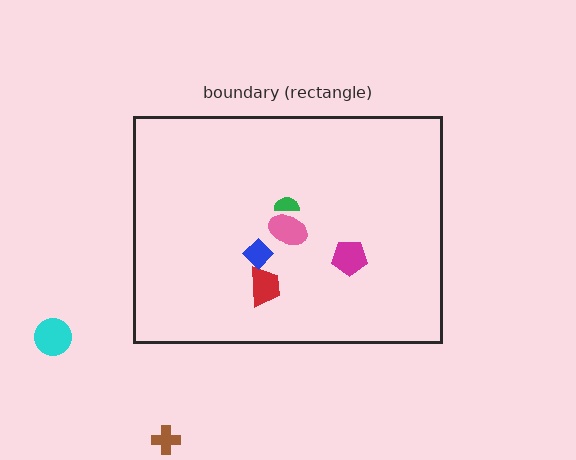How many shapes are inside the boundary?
5 inside, 2 outside.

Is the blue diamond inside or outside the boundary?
Inside.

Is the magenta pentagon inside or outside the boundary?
Inside.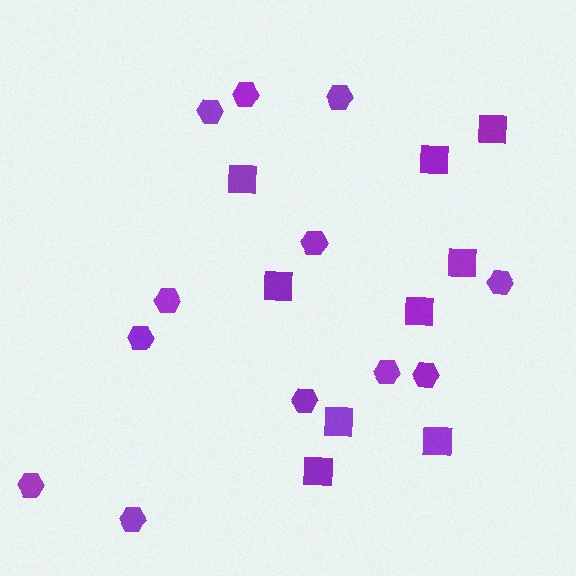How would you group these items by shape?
There are 2 groups: one group of hexagons (12) and one group of squares (9).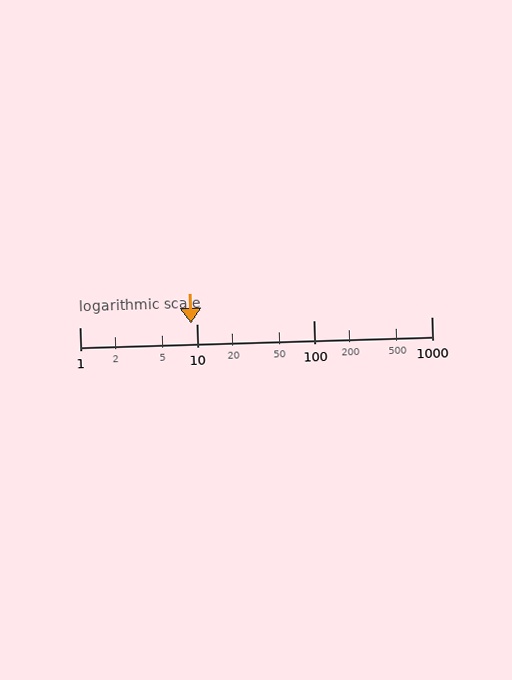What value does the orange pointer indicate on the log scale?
The pointer indicates approximately 8.9.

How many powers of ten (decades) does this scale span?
The scale spans 3 decades, from 1 to 1000.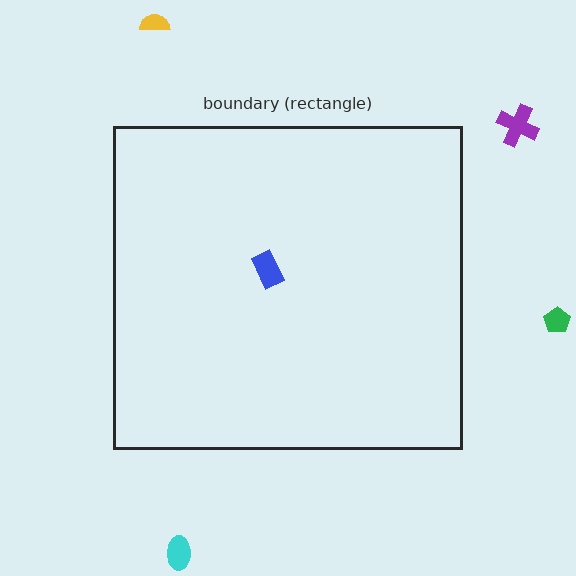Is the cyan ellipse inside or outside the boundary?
Outside.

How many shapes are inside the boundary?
1 inside, 4 outside.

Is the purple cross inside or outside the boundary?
Outside.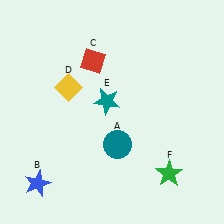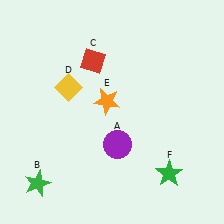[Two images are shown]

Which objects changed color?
A changed from teal to purple. B changed from blue to green. E changed from teal to orange.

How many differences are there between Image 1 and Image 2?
There are 3 differences between the two images.